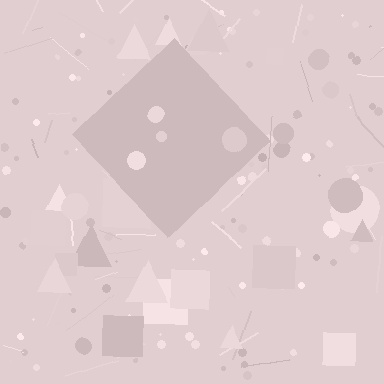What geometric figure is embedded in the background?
A diamond is embedded in the background.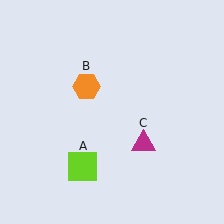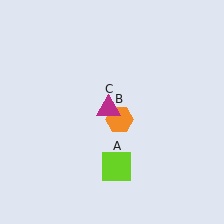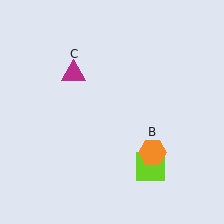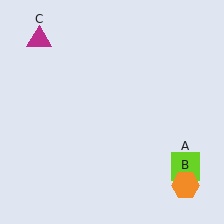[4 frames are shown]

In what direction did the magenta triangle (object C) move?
The magenta triangle (object C) moved up and to the left.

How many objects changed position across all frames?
3 objects changed position: lime square (object A), orange hexagon (object B), magenta triangle (object C).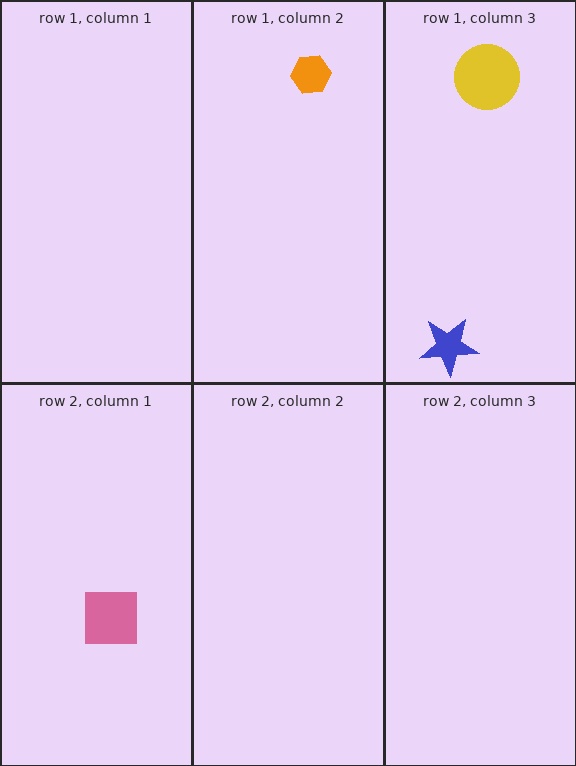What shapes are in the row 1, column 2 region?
The orange hexagon.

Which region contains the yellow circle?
The row 1, column 3 region.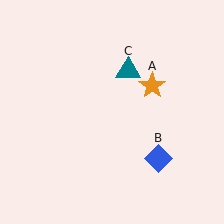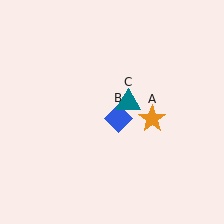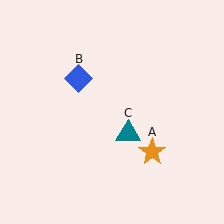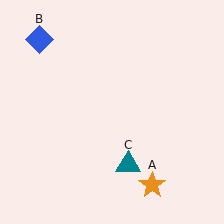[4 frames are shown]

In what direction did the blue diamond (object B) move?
The blue diamond (object B) moved up and to the left.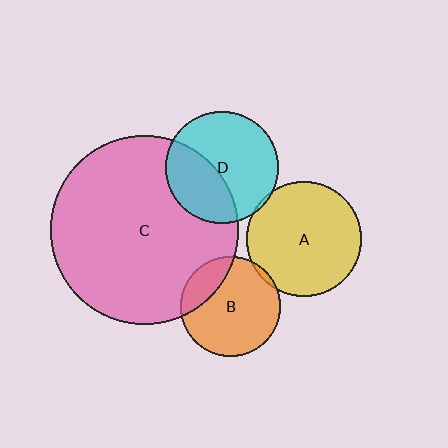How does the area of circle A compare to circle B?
Approximately 1.3 times.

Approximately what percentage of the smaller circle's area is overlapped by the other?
Approximately 5%.